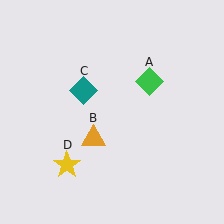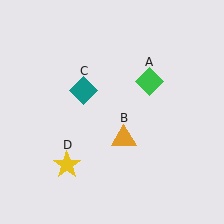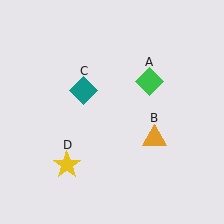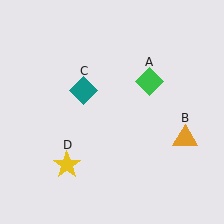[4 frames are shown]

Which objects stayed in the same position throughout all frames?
Green diamond (object A) and teal diamond (object C) and yellow star (object D) remained stationary.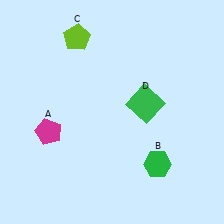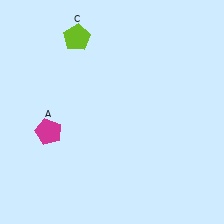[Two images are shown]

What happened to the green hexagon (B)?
The green hexagon (B) was removed in Image 2. It was in the bottom-right area of Image 1.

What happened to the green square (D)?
The green square (D) was removed in Image 2. It was in the top-right area of Image 1.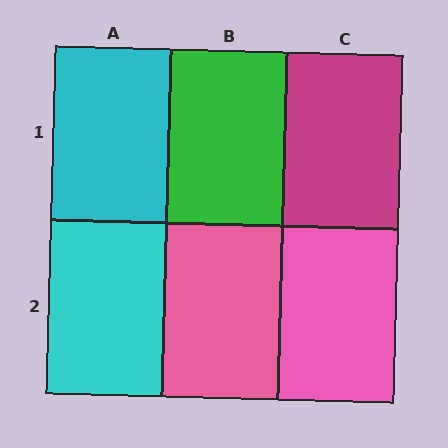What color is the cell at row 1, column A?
Cyan.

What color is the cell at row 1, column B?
Green.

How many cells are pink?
2 cells are pink.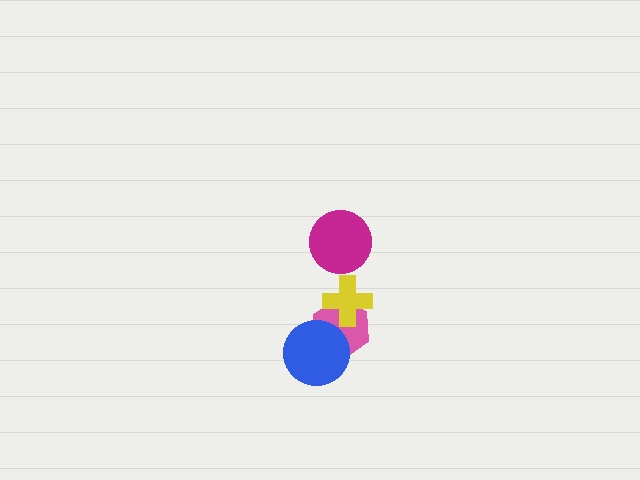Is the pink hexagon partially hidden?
Yes, it is partially covered by another shape.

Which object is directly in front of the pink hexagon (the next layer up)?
The yellow cross is directly in front of the pink hexagon.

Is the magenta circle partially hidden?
No, no other shape covers it.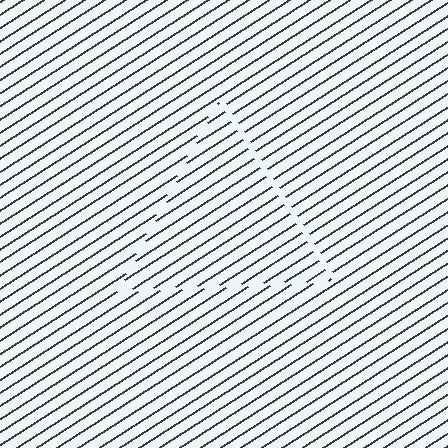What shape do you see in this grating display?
An illusory triangle. The interior of the shape contains the same grating, shifted by half a period — the contour is defined by the phase discontinuity where line-ends from the inner and outer gratings abut.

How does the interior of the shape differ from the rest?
The interior of the shape contains the same grating, shifted by half a period — the contour is defined by the phase discontinuity where line-ends from the inner and outer gratings abut.